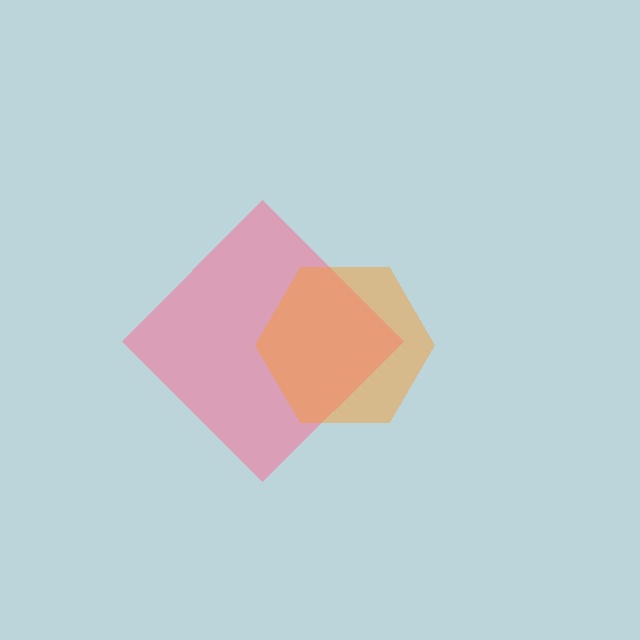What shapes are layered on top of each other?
The layered shapes are: a pink diamond, an orange hexagon.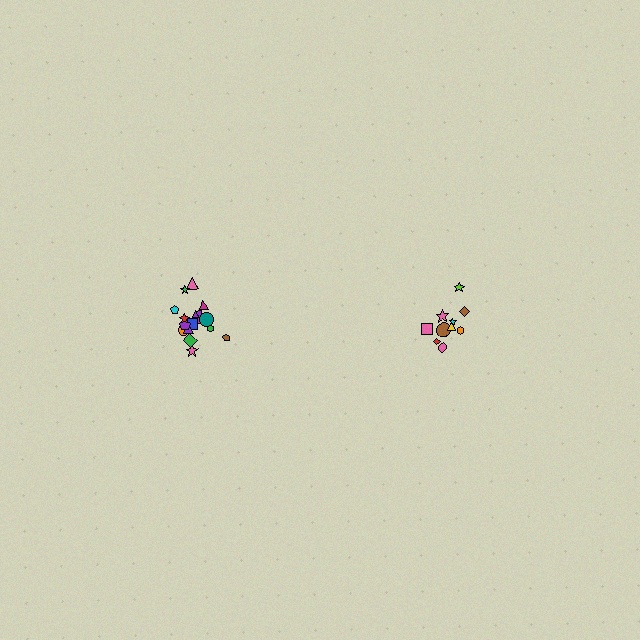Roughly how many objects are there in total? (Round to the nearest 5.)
Roughly 30 objects in total.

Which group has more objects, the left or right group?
The left group.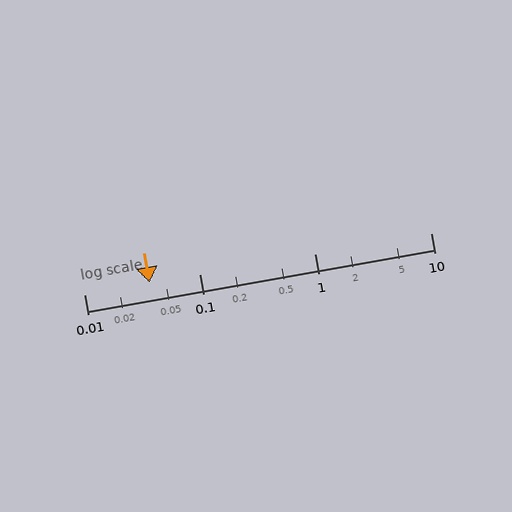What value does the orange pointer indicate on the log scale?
The pointer indicates approximately 0.037.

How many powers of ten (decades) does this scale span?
The scale spans 3 decades, from 0.01 to 10.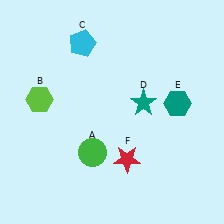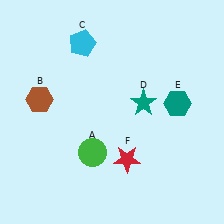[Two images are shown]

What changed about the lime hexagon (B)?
In Image 1, B is lime. In Image 2, it changed to brown.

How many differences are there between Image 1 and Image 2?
There is 1 difference between the two images.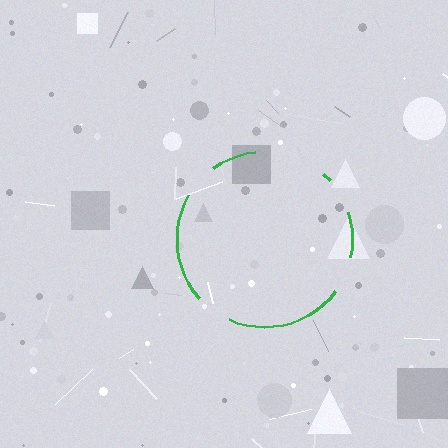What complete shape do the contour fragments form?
The contour fragments form a circle.